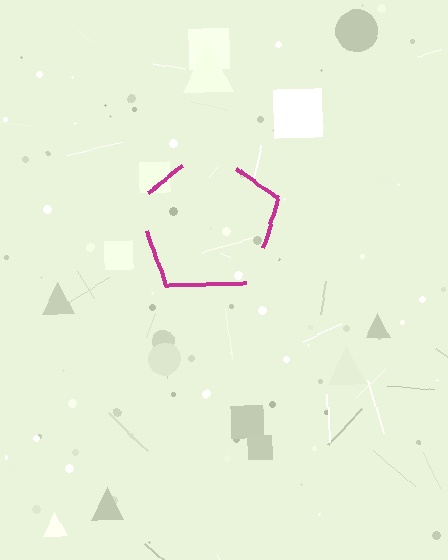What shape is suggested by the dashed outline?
The dashed outline suggests a pentagon.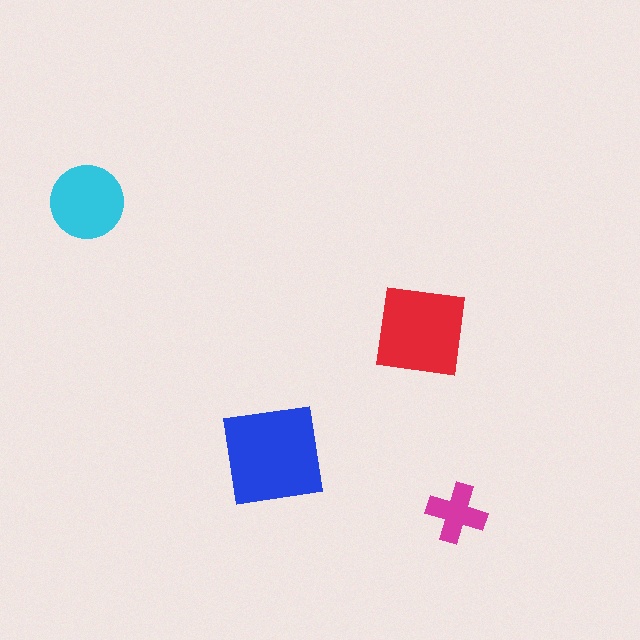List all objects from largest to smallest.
The blue square, the red square, the cyan circle, the magenta cross.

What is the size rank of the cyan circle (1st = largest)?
3rd.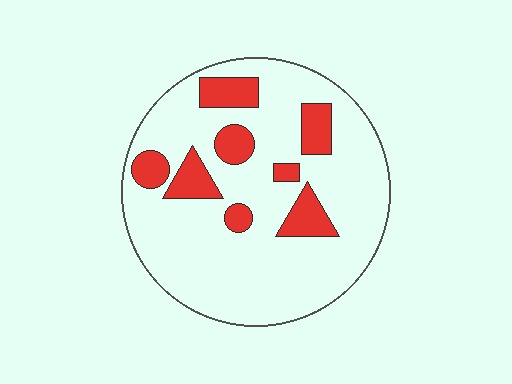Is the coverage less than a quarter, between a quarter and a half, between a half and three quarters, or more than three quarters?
Less than a quarter.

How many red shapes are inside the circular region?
8.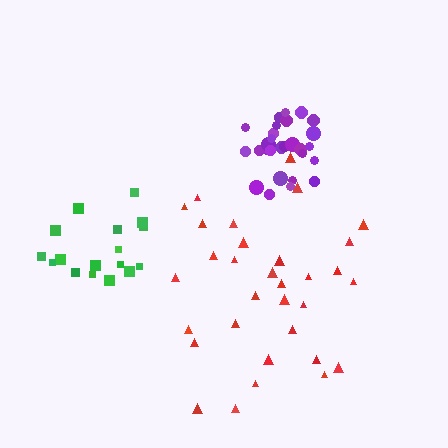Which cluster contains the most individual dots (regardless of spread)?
Red (32).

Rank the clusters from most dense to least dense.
purple, green, red.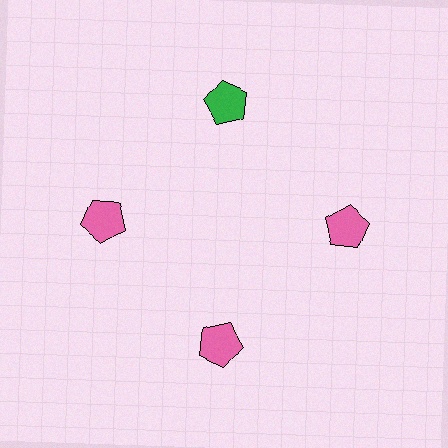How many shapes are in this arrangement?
There are 4 shapes arranged in a ring pattern.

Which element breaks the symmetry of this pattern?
The green pentagon at roughly the 12 o'clock position breaks the symmetry. All other shapes are pink pentagons.